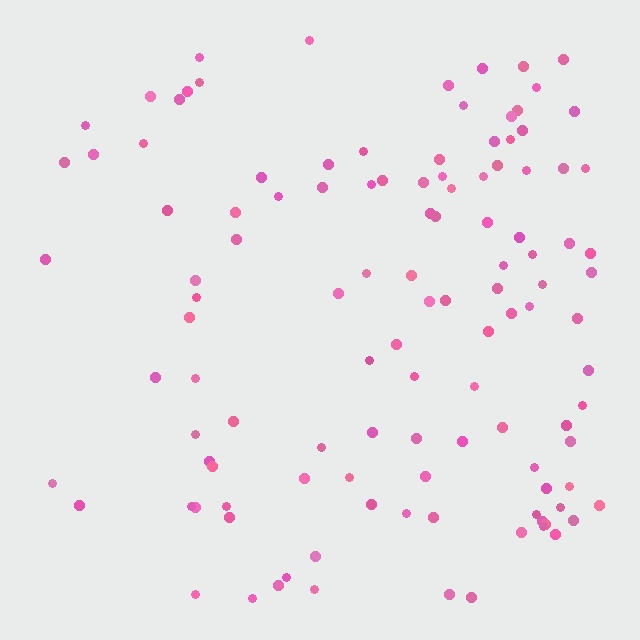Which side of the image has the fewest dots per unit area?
The left.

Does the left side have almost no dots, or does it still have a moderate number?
Still a moderate number, just noticeably fewer than the right.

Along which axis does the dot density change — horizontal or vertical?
Horizontal.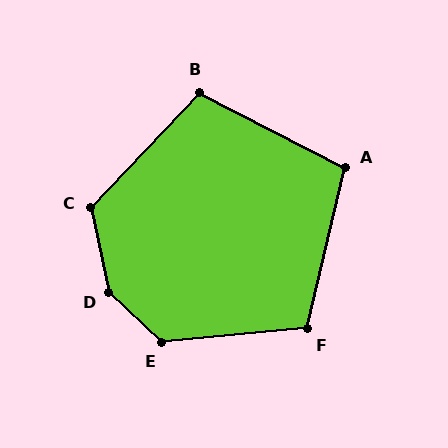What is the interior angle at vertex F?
Approximately 109 degrees (obtuse).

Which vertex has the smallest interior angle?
A, at approximately 104 degrees.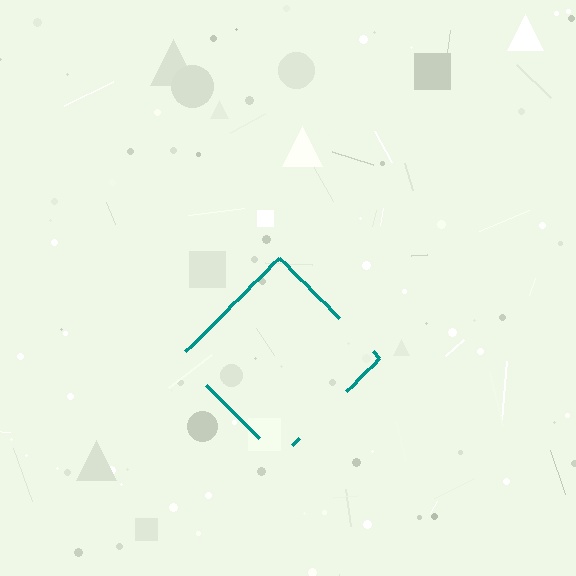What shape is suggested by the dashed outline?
The dashed outline suggests a diamond.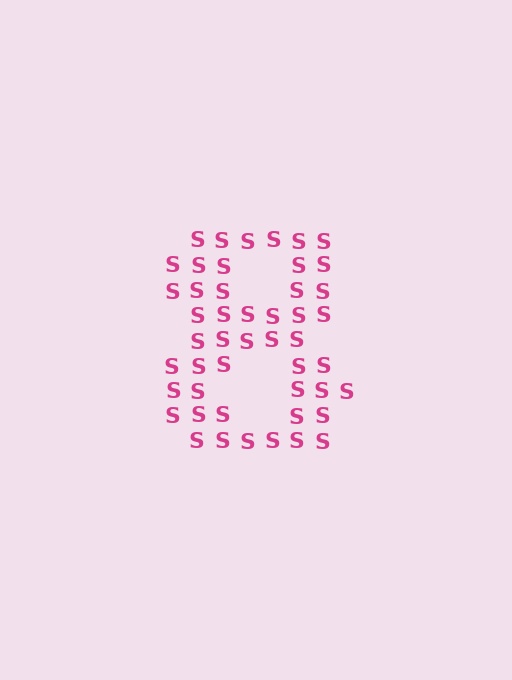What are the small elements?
The small elements are letter S's.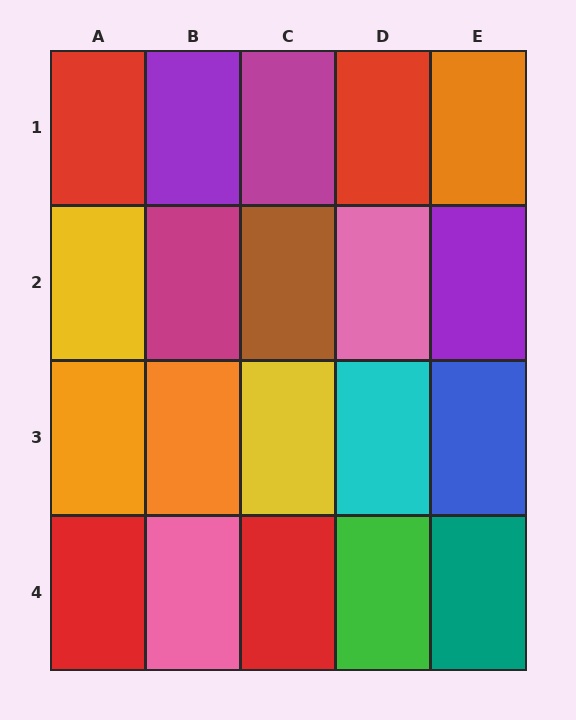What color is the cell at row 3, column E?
Blue.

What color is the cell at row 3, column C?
Yellow.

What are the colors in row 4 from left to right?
Red, pink, red, green, teal.